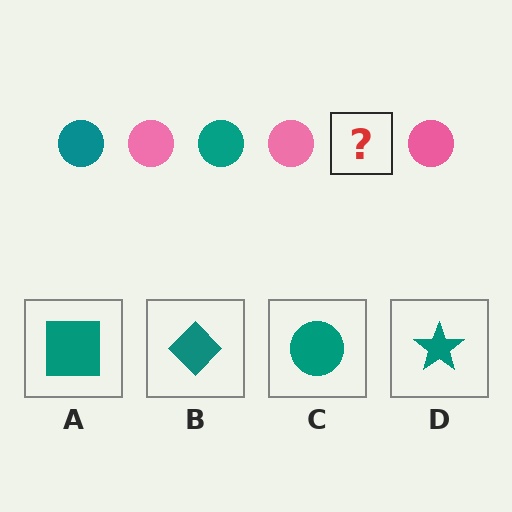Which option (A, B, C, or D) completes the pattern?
C.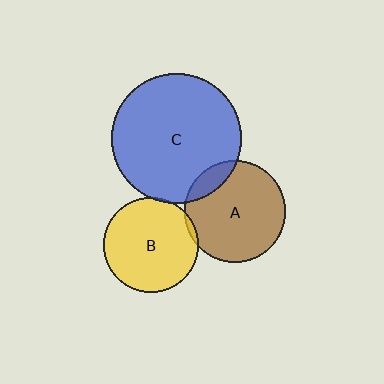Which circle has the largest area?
Circle C (blue).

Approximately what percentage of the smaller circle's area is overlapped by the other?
Approximately 5%.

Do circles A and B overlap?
Yes.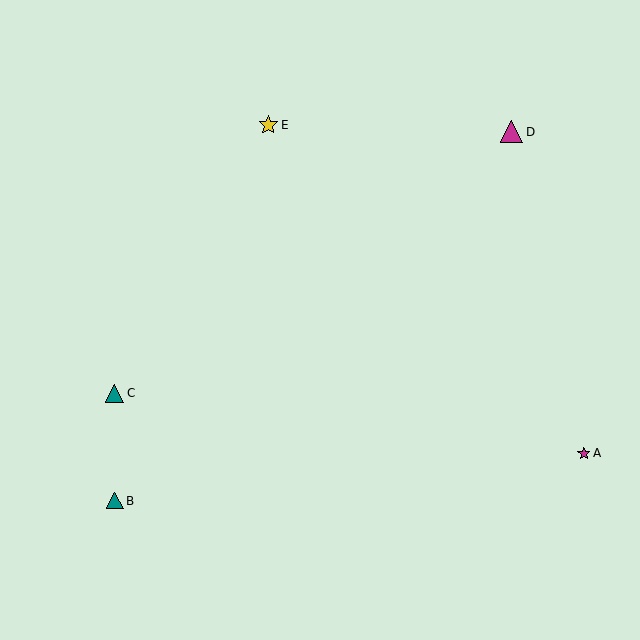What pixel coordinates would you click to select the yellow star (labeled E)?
Click at (268, 125) to select the yellow star E.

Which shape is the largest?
The magenta triangle (labeled D) is the largest.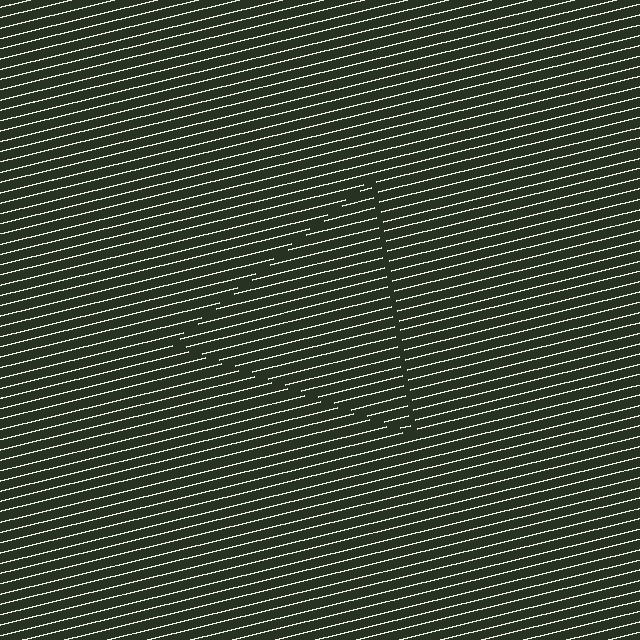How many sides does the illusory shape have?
3 sides — the line-ends trace a triangle.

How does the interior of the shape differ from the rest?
The interior of the shape contains the same grating, shifted by half a period — the contour is defined by the phase discontinuity where line-ends from the inner and outer gratings abut.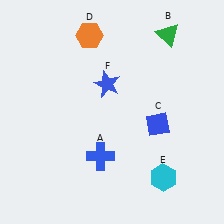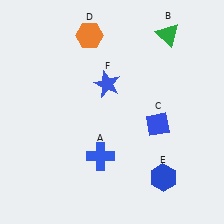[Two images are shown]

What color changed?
The hexagon (E) changed from cyan in Image 1 to blue in Image 2.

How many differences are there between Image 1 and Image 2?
There is 1 difference between the two images.